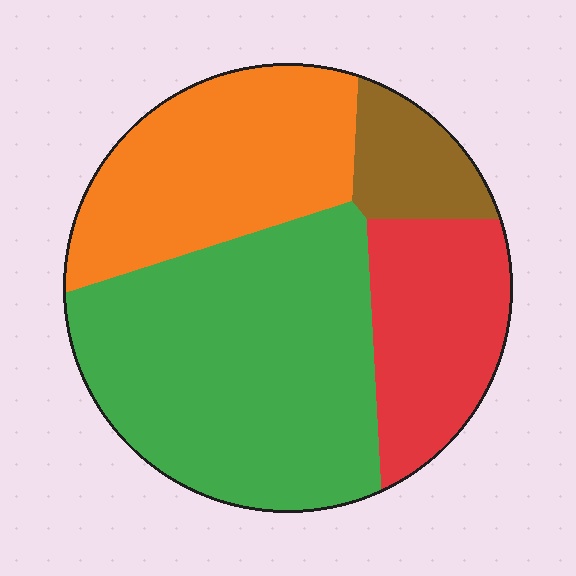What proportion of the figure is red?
Red takes up about one fifth (1/5) of the figure.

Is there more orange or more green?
Green.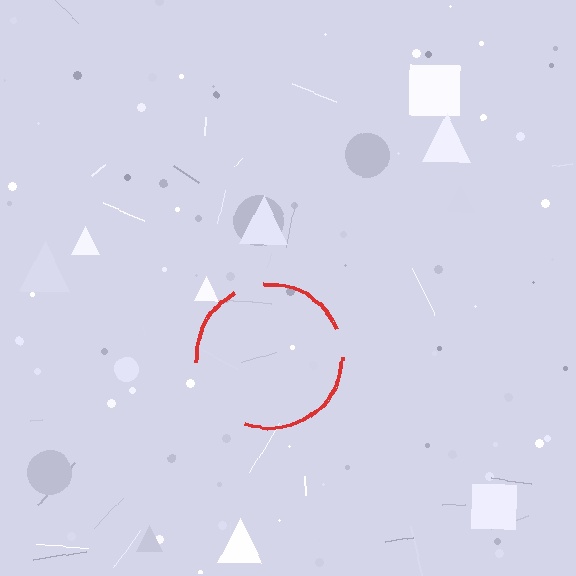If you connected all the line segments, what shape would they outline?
They would outline a circle.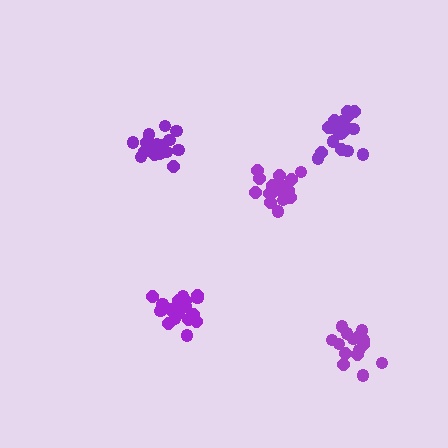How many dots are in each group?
Group 1: 20 dots, Group 2: 16 dots, Group 3: 20 dots, Group 4: 19 dots, Group 5: 15 dots (90 total).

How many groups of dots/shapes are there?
There are 5 groups.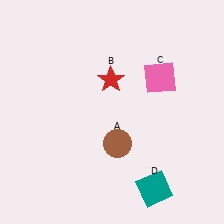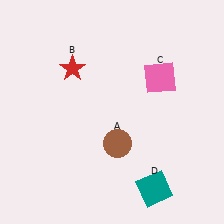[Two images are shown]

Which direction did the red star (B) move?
The red star (B) moved left.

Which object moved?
The red star (B) moved left.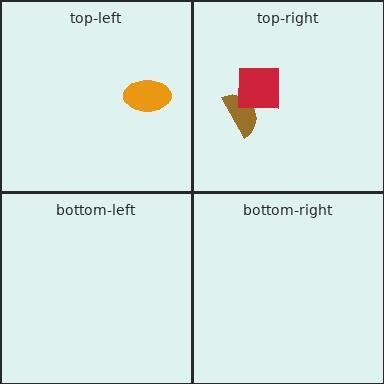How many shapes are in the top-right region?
2.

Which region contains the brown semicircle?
The top-right region.